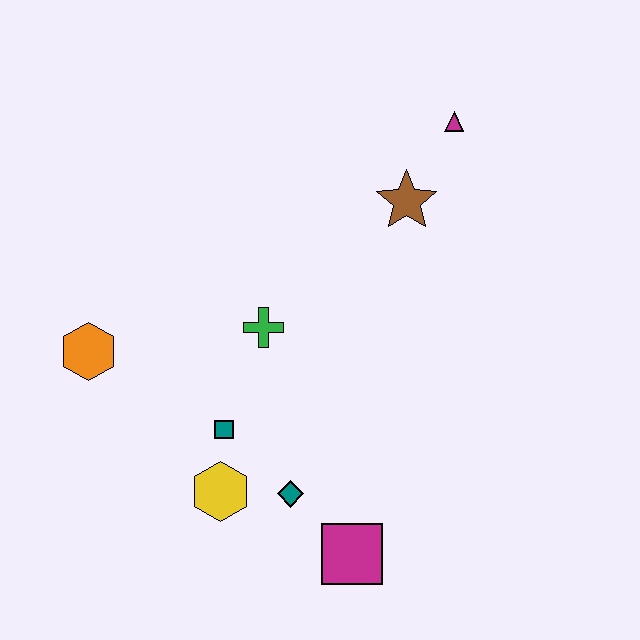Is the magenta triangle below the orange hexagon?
No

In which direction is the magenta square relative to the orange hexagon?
The magenta square is to the right of the orange hexagon.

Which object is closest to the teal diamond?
The yellow hexagon is closest to the teal diamond.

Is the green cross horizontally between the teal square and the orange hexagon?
No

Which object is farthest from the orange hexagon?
The magenta triangle is farthest from the orange hexagon.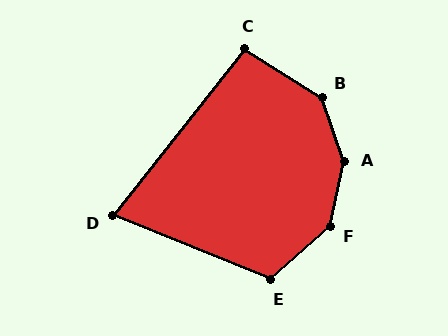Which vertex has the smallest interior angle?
D, at approximately 74 degrees.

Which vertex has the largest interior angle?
A, at approximately 148 degrees.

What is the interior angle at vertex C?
Approximately 96 degrees (obtuse).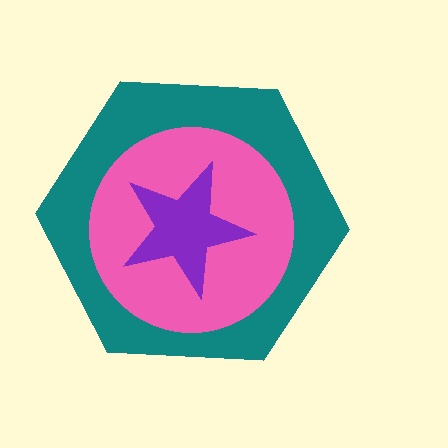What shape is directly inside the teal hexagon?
The pink circle.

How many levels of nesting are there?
3.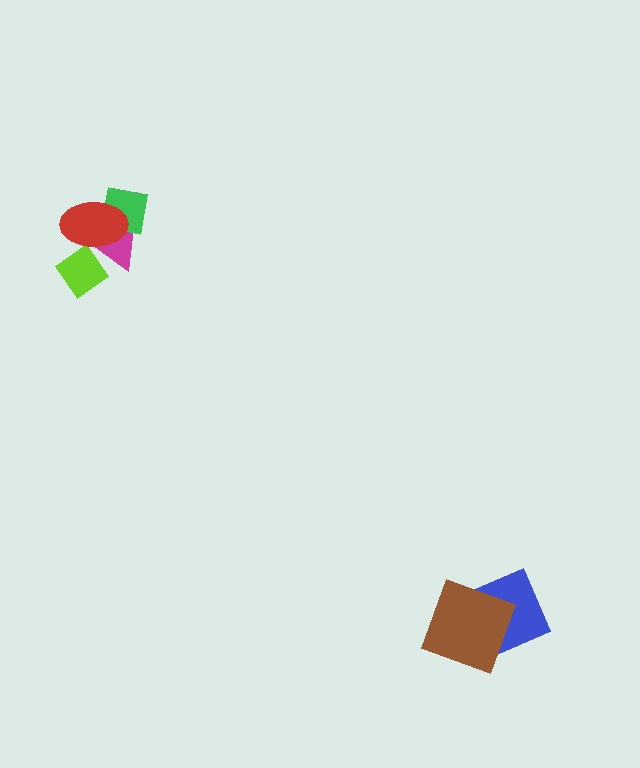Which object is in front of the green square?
The red ellipse is in front of the green square.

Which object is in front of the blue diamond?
The brown square is in front of the blue diamond.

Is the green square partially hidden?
Yes, it is partially covered by another shape.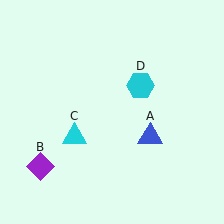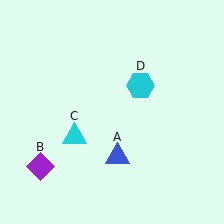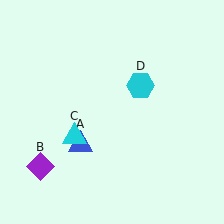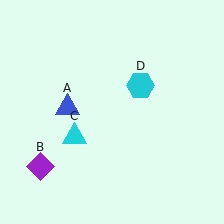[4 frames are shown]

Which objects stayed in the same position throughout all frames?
Purple diamond (object B) and cyan triangle (object C) and cyan hexagon (object D) remained stationary.